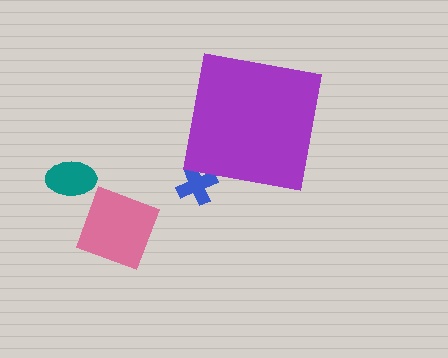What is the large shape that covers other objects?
A purple square.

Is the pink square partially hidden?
No, the pink square is fully visible.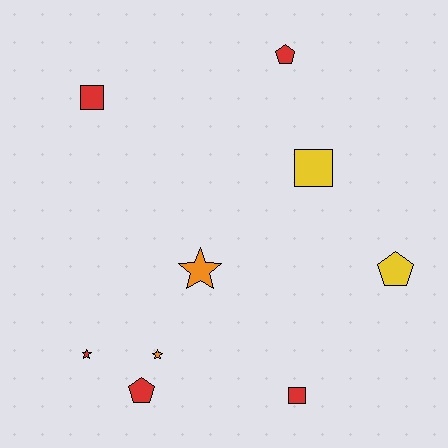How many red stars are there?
There is 1 red star.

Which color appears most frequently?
Red, with 5 objects.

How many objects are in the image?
There are 9 objects.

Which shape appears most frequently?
Star, with 3 objects.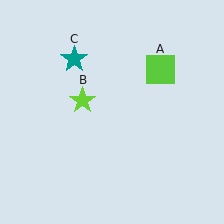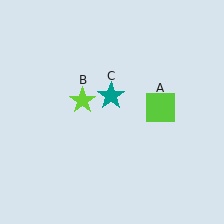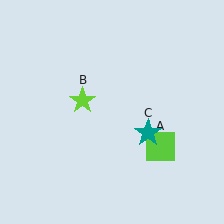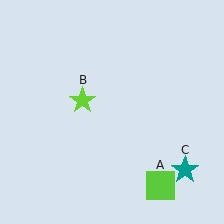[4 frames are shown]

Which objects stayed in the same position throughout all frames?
Lime star (object B) remained stationary.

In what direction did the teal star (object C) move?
The teal star (object C) moved down and to the right.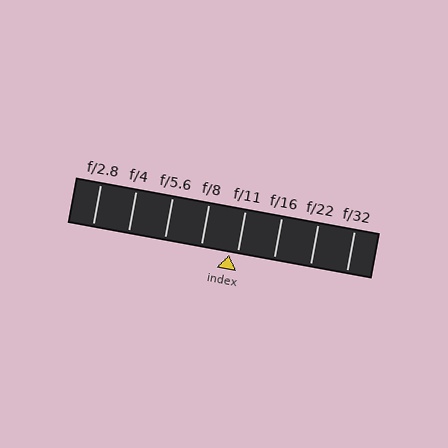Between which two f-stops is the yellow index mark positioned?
The index mark is between f/8 and f/11.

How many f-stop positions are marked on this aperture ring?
There are 8 f-stop positions marked.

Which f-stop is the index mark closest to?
The index mark is closest to f/11.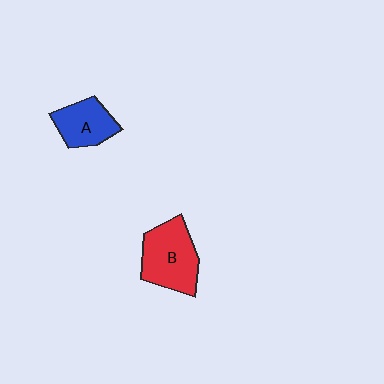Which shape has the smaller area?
Shape A (blue).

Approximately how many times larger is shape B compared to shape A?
Approximately 1.5 times.